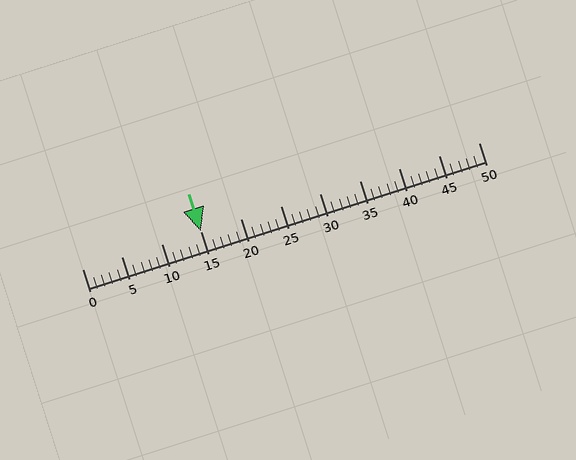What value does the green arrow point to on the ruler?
The green arrow points to approximately 15.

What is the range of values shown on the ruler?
The ruler shows values from 0 to 50.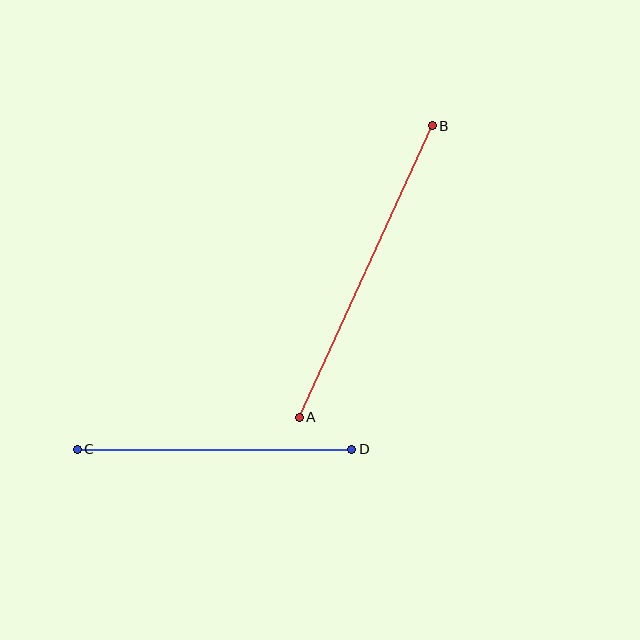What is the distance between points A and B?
The distance is approximately 320 pixels.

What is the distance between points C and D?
The distance is approximately 274 pixels.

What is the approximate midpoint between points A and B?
The midpoint is at approximately (366, 272) pixels.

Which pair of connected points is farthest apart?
Points A and B are farthest apart.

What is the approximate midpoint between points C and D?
The midpoint is at approximately (214, 449) pixels.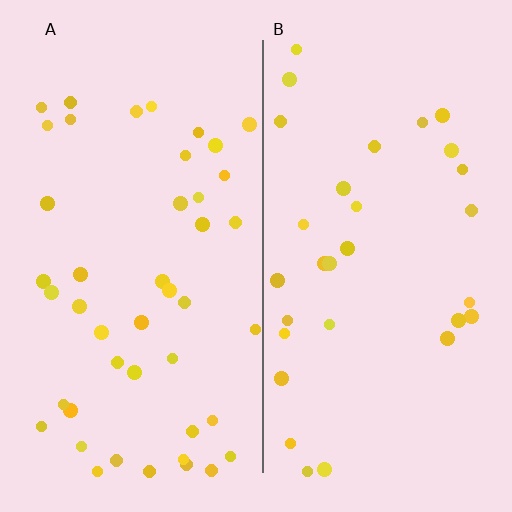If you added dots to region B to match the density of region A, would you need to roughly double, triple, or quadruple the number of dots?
Approximately double.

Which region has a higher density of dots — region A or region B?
A (the left).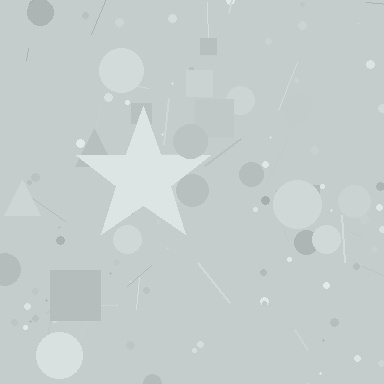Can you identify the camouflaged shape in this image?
The camouflaged shape is a star.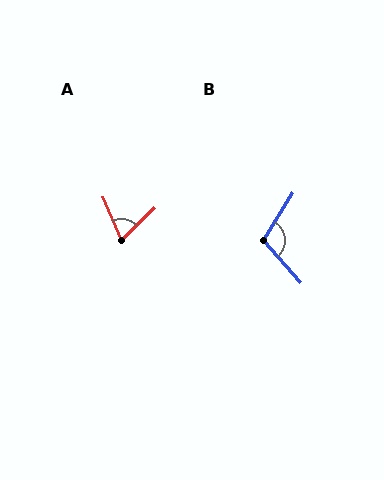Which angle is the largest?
B, at approximately 107 degrees.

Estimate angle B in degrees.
Approximately 107 degrees.